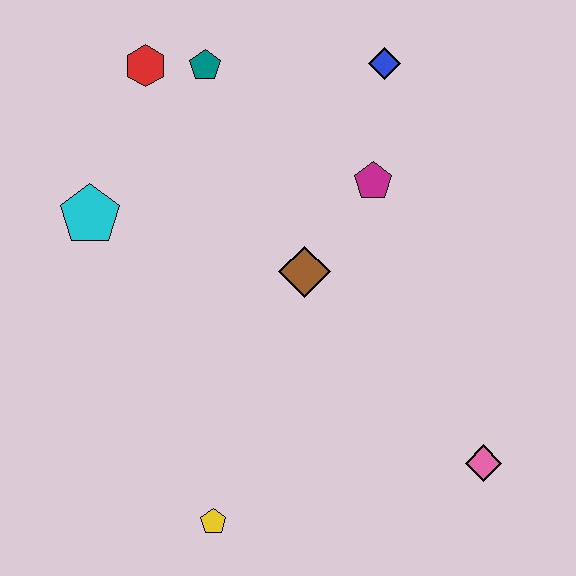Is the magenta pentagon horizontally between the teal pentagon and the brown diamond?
No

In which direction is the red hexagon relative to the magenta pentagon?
The red hexagon is to the left of the magenta pentagon.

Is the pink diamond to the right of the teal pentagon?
Yes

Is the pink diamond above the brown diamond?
No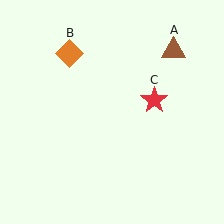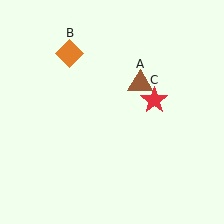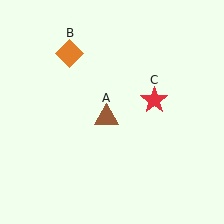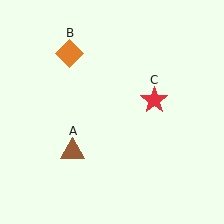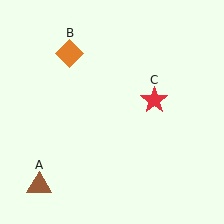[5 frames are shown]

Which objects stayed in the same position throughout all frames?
Orange diamond (object B) and red star (object C) remained stationary.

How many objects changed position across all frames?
1 object changed position: brown triangle (object A).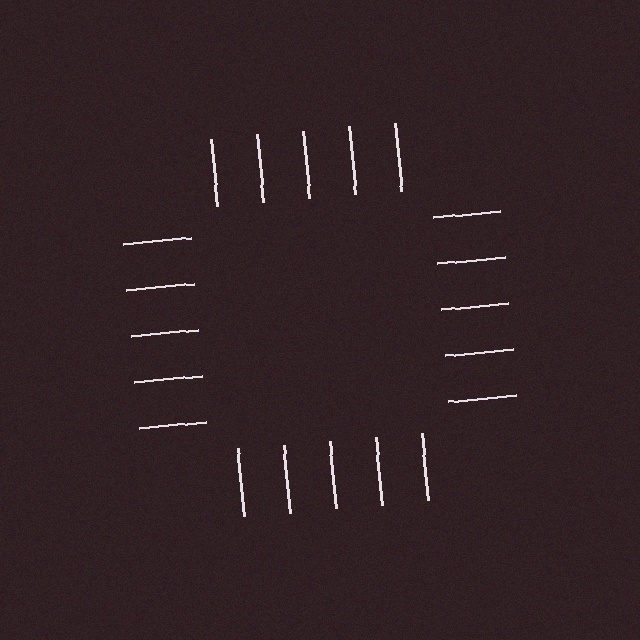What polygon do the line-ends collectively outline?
An illusory square — the line segments terminate on its edges but no continuous stroke is drawn.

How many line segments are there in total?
20 — 5 along each of the 4 edges.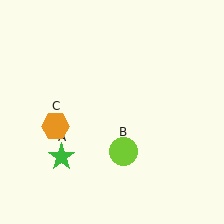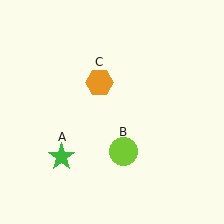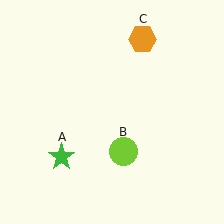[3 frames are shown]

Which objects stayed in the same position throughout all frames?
Green star (object A) and lime circle (object B) remained stationary.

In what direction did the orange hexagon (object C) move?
The orange hexagon (object C) moved up and to the right.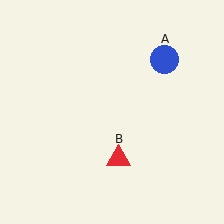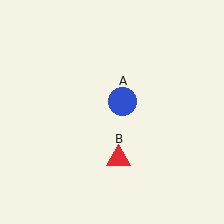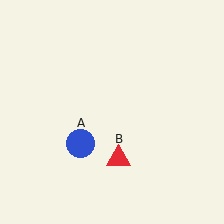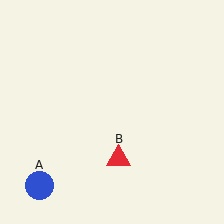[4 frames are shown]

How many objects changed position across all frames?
1 object changed position: blue circle (object A).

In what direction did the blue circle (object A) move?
The blue circle (object A) moved down and to the left.